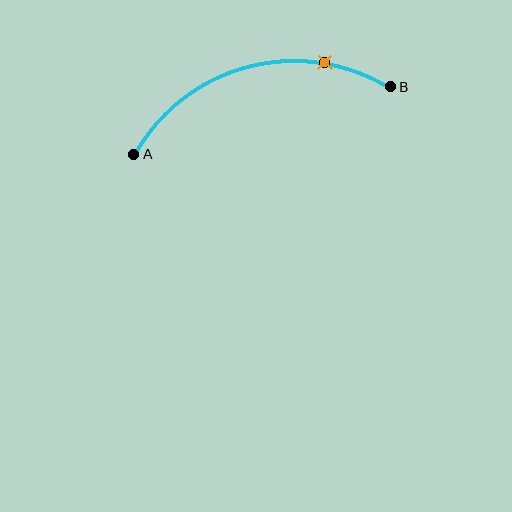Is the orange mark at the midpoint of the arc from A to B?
No. The orange mark lies on the arc but is closer to endpoint B. The arc midpoint would be at the point on the curve equidistant along the arc from both A and B.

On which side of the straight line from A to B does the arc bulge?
The arc bulges above the straight line connecting A and B.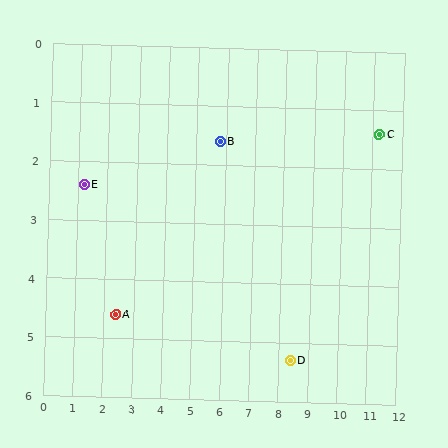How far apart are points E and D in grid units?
Points E and D are about 7.8 grid units apart.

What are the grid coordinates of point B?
Point B is at approximately (5.8, 1.6).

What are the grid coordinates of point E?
Point E is at approximately (1.2, 2.4).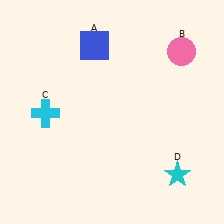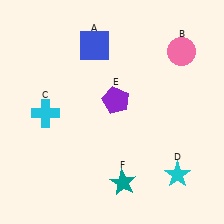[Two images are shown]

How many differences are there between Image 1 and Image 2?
There are 2 differences between the two images.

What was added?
A purple pentagon (E), a teal star (F) were added in Image 2.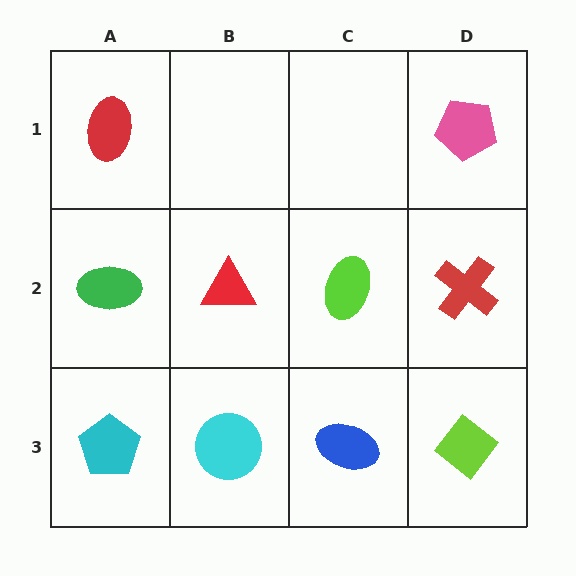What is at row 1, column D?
A pink pentagon.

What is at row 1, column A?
A red ellipse.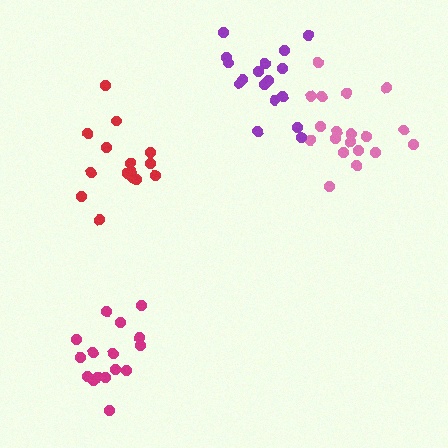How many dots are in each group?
Group 1: 15 dots, Group 2: 19 dots, Group 3: 17 dots, Group 4: 16 dots (67 total).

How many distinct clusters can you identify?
There are 4 distinct clusters.